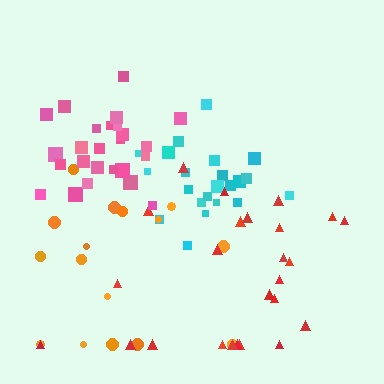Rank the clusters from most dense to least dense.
cyan, pink, red, orange.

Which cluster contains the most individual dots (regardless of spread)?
Red (25).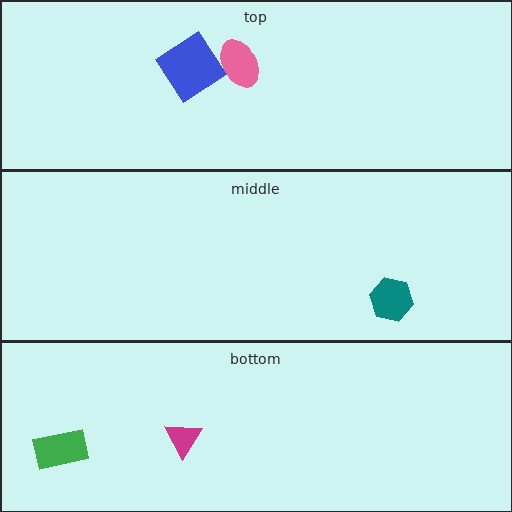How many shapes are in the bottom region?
2.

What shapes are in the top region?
The pink ellipse, the blue diamond.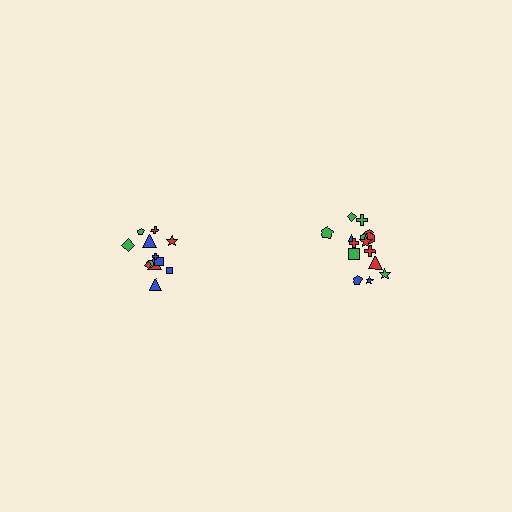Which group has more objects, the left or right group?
The right group.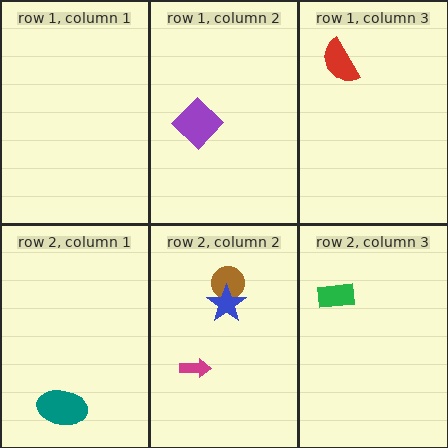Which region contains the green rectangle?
The row 2, column 3 region.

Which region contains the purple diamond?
The row 1, column 2 region.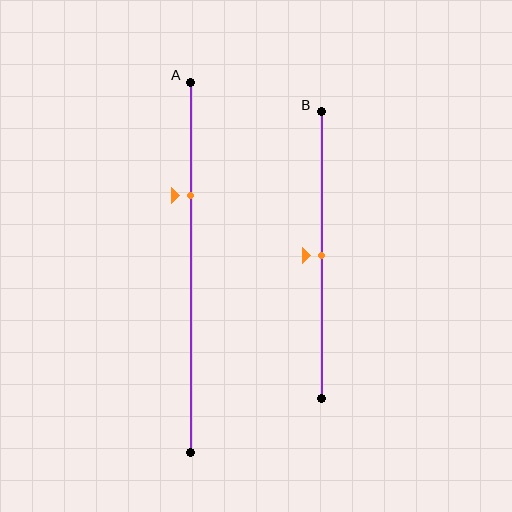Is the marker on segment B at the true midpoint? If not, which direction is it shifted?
Yes, the marker on segment B is at the true midpoint.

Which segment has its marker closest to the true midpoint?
Segment B has its marker closest to the true midpoint.